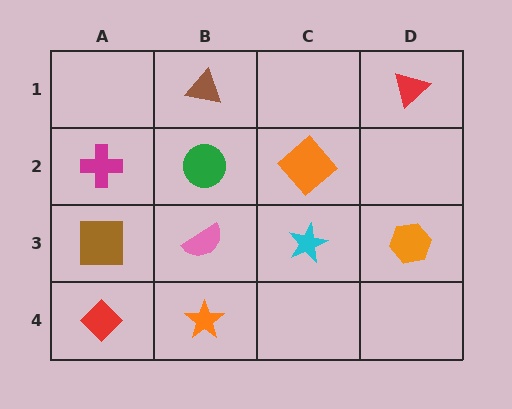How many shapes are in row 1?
2 shapes.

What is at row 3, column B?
A pink semicircle.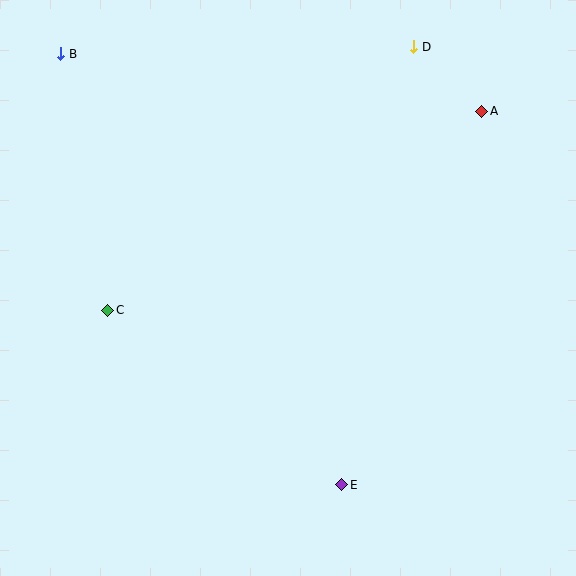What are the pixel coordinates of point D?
Point D is at (414, 47).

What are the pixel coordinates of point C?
Point C is at (108, 310).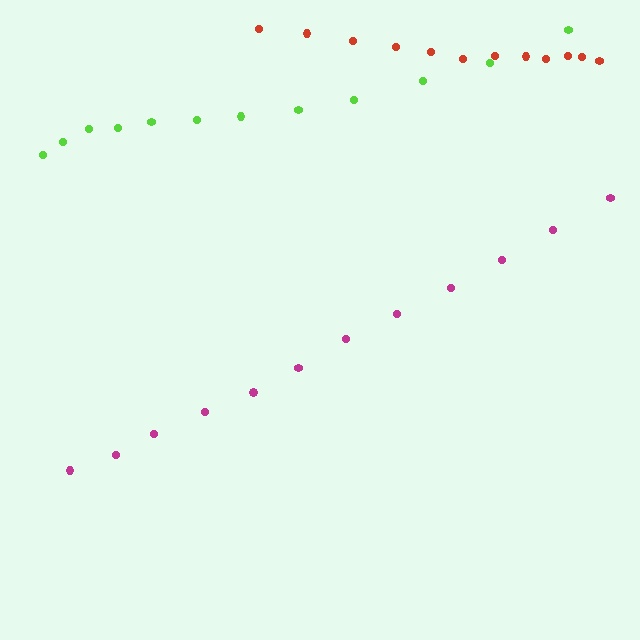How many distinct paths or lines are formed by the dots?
There are 3 distinct paths.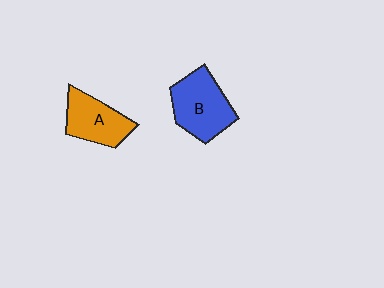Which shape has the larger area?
Shape B (blue).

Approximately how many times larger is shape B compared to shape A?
Approximately 1.2 times.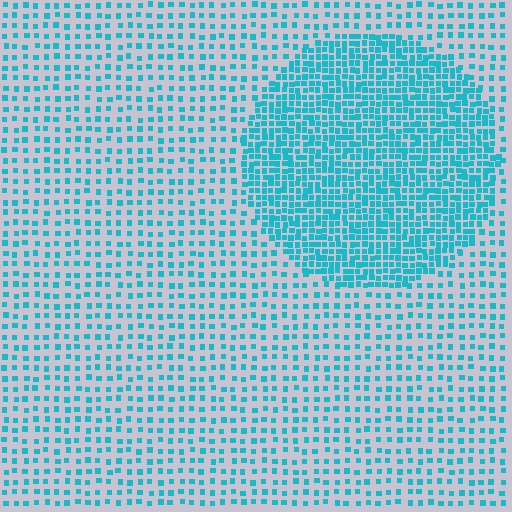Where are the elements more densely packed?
The elements are more densely packed inside the circle boundary.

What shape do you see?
I see a circle.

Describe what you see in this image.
The image contains small cyan elements arranged at two different densities. A circle-shaped region is visible where the elements are more densely packed than the surrounding area.